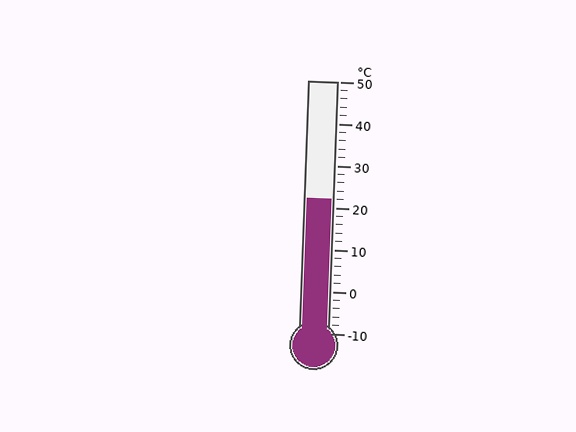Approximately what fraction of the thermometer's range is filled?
The thermometer is filled to approximately 55% of its range.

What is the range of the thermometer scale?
The thermometer scale ranges from -10°C to 50°C.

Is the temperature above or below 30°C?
The temperature is below 30°C.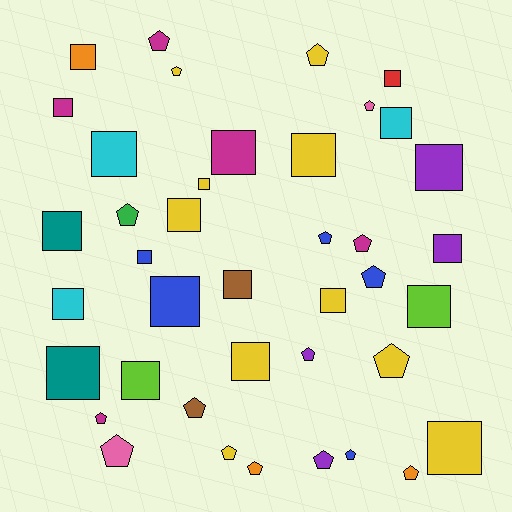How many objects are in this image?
There are 40 objects.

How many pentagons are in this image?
There are 18 pentagons.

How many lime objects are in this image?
There are 2 lime objects.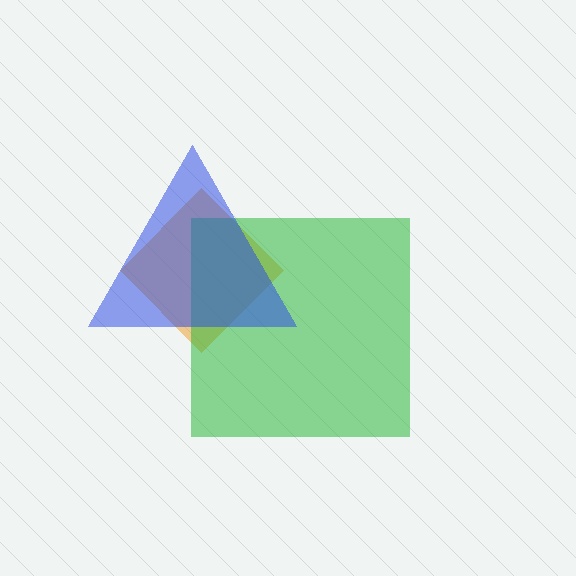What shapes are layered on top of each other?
The layered shapes are: an orange diamond, a green square, a blue triangle.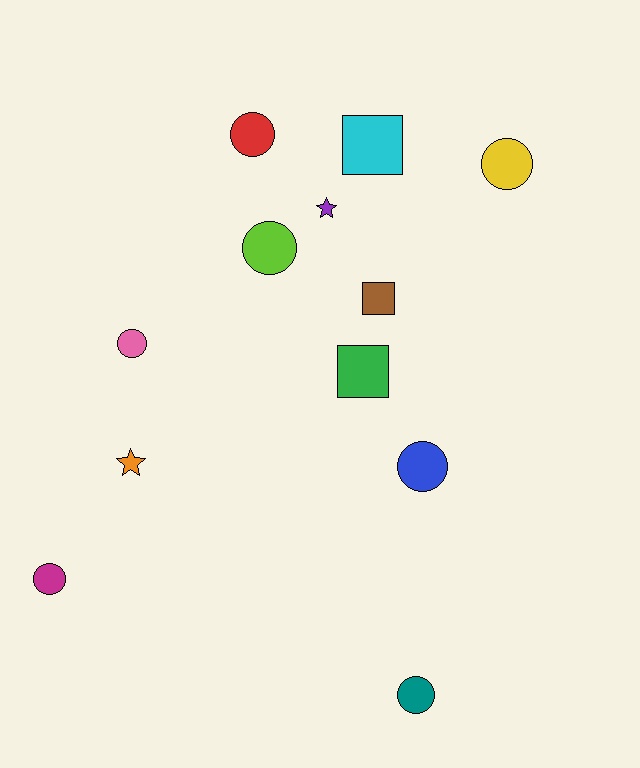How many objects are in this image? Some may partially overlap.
There are 12 objects.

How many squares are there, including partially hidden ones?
There are 3 squares.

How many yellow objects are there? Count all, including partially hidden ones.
There is 1 yellow object.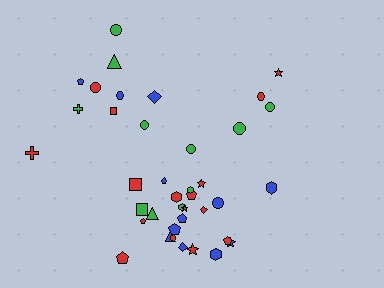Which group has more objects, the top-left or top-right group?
The top-left group.